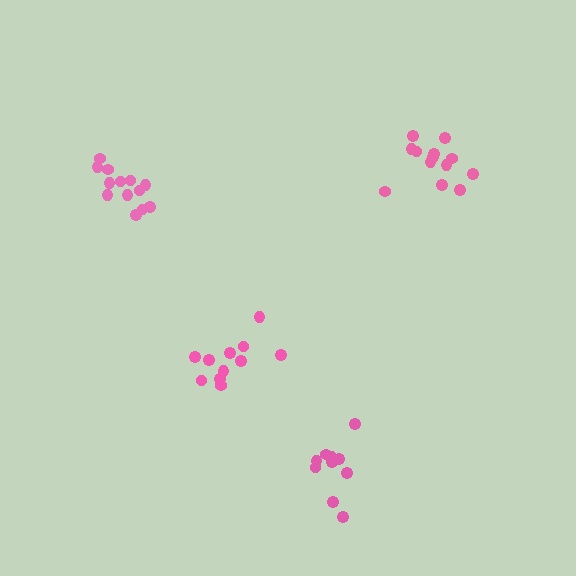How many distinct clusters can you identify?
There are 4 distinct clusters.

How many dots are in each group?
Group 1: 11 dots, Group 2: 13 dots, Group 3: 10 dots, Group 4: 13 dots (47 total).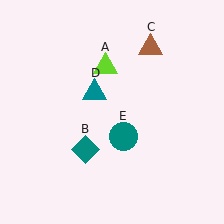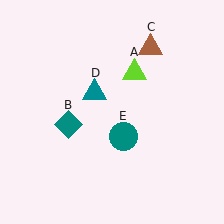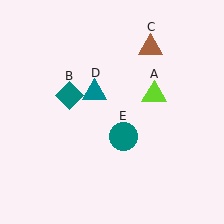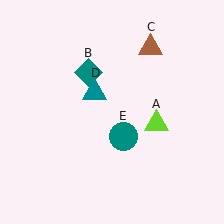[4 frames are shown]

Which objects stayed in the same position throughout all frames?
Brown triangle (object C) and teal triangle (object D) and teal circle (object E) remained stationary.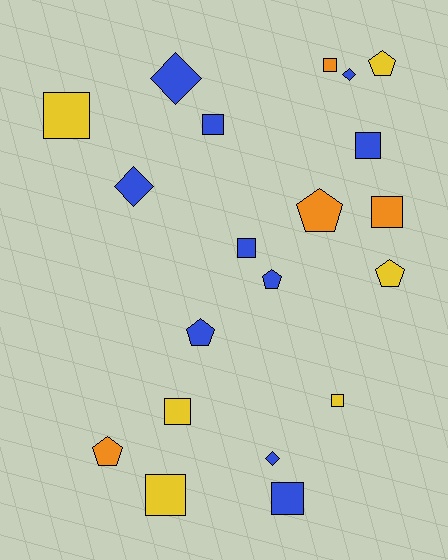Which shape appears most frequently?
Square, with 10 objects.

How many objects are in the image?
There are 20 objects.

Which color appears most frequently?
Blue, with 10 objects.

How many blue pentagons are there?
There are 2 blue pentagons.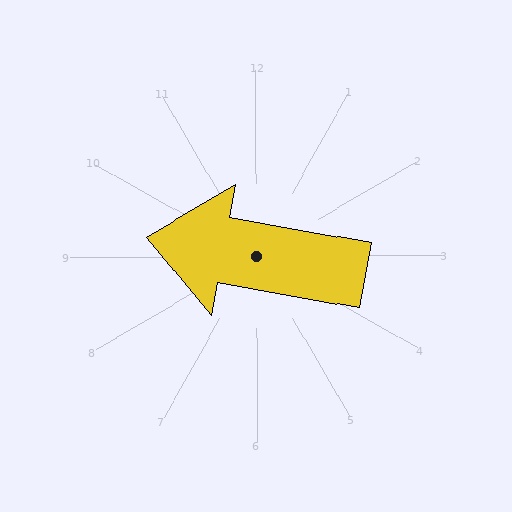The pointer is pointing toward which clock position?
Roughly 9 o'clock.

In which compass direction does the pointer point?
West.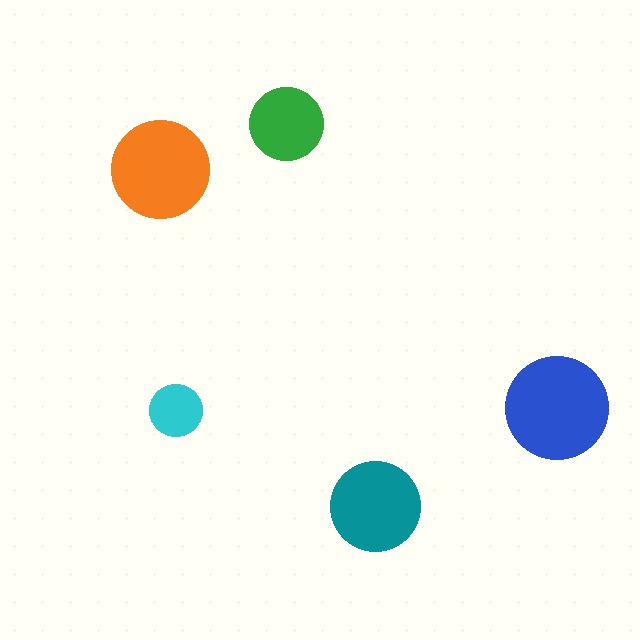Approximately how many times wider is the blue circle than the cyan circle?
About 2 times wider.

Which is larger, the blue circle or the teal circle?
The blue one.